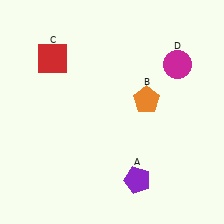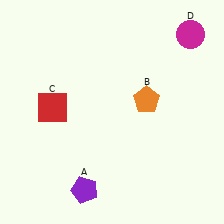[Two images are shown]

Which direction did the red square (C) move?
The red square (C) moved down.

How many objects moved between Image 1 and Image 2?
3 objects moved between the two images.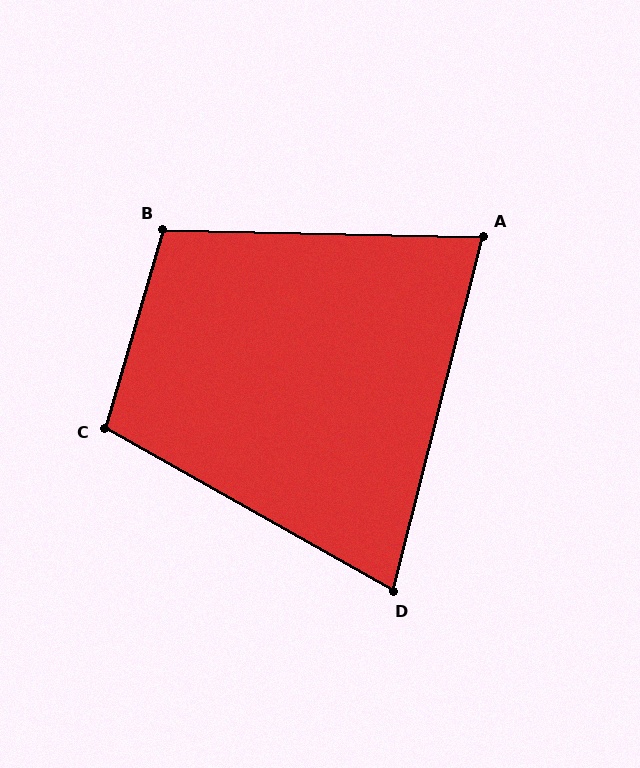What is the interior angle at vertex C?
Approximately 103 degrees (obtuse).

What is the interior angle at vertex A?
Approximately 77 degrees (acute).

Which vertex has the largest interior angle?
B, at approximately 105 degrees.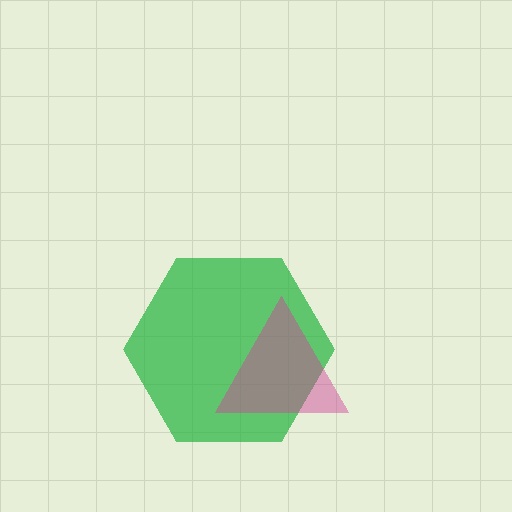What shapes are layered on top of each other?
The layered shapes are: a green hexagon, a magenta triangle.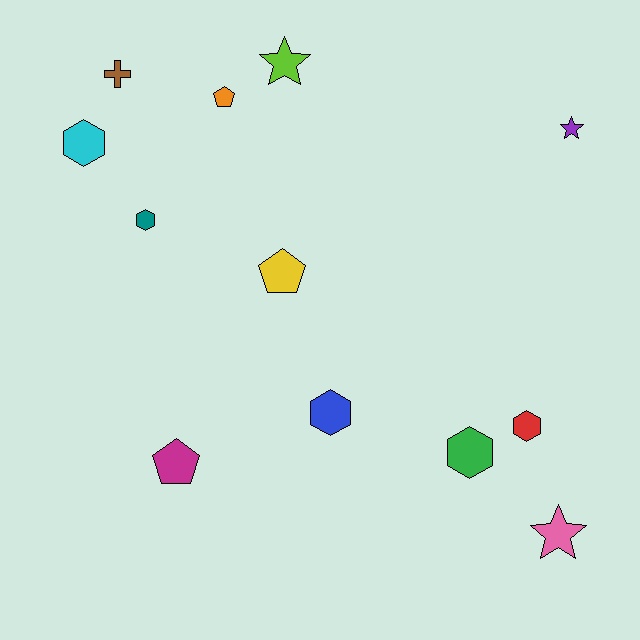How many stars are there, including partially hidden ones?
There are 3 stars.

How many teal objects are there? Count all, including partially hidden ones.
There is 1 teal object.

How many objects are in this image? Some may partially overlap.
There are 12 objects.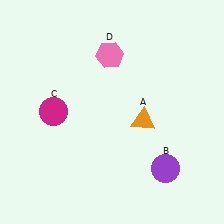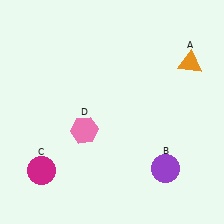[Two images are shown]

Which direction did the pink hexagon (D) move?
The pink hexagon (D) moved down.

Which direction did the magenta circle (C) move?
The magenta circle (C) moved down.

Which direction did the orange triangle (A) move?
The orange triangle (A) moved up.